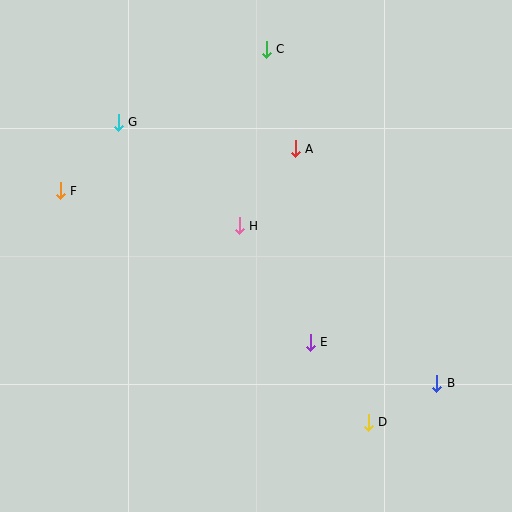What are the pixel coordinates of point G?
Point G is at (118, 122).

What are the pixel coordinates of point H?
Point H is at (239, 226).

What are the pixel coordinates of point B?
Point B is at (437, 383).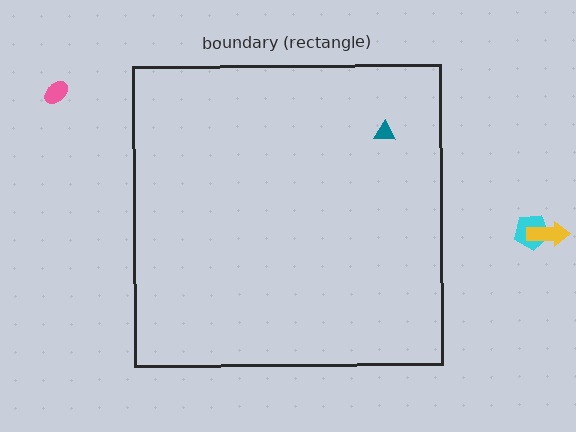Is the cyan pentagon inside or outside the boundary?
Outside.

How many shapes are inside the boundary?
1 inside, 3 outside.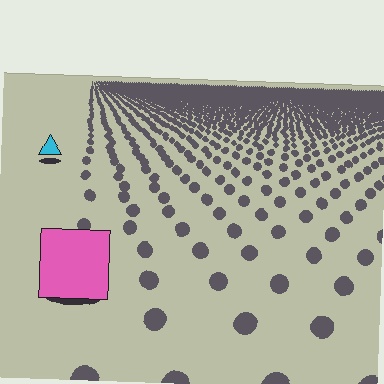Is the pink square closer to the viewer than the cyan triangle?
Yes. The pink square is closer — you can tell from the texture gradient: the ground texture is coarser near it.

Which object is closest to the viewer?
The pink square is closest. The texture marks near it are larger and more spread out.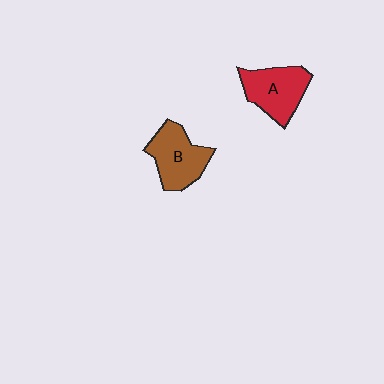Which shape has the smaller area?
Shape A (red).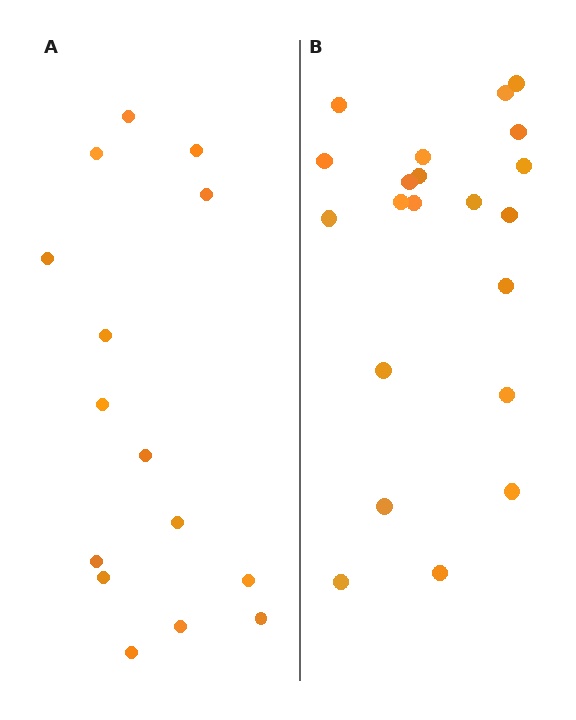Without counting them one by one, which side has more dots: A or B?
Region B (the right region) has more dots.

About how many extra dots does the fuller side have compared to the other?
Region B has about 6 more dots than region A.